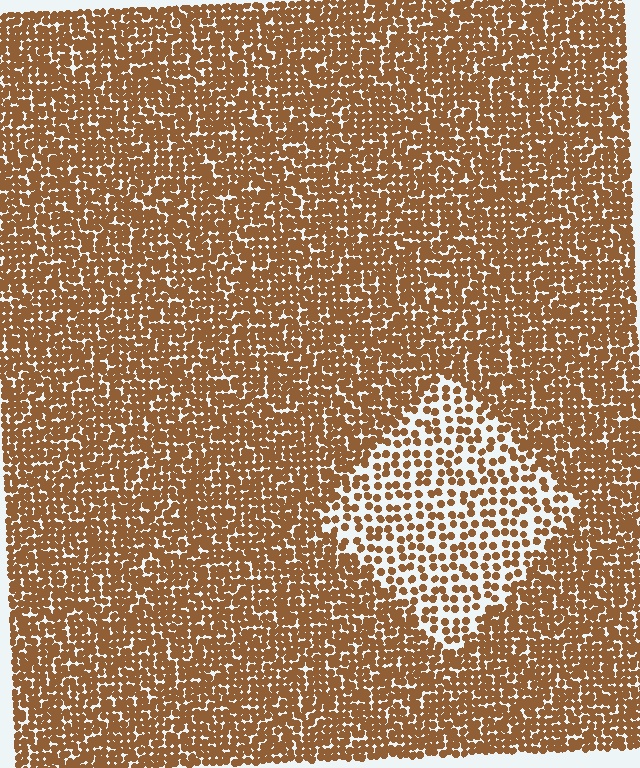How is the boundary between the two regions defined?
The boundary is defined by a change in element density (approximately 2.1x ratio). All elements are the same color, size, and shape.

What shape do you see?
I see a diamond.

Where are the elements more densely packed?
The elements are more densely packed outside the diamond boundary.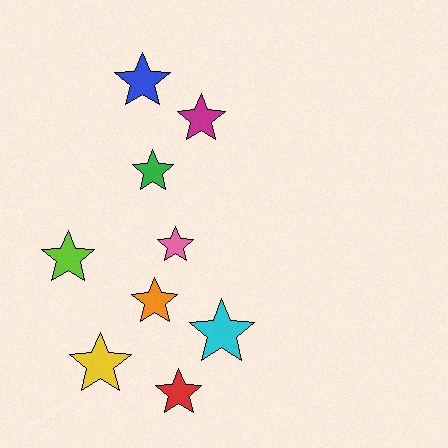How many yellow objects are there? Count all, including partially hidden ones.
There is 1 yellow object.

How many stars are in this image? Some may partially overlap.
There are 9 stars.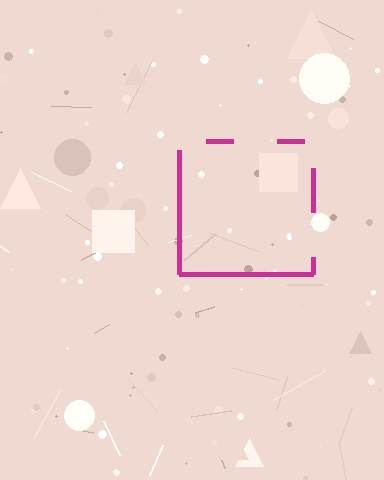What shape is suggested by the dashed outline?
The dashed outline suggests a square.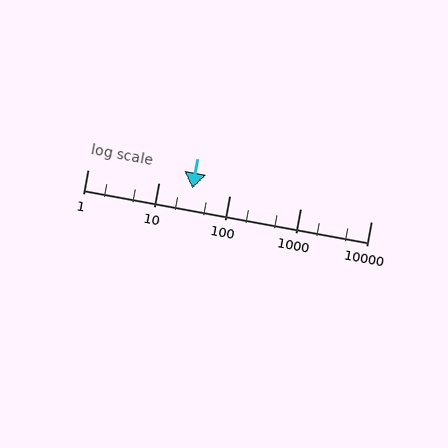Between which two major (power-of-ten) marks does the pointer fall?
The pointer is between 10 and 100.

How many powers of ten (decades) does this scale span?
The scale spans 4 decades, from 1 to 10000.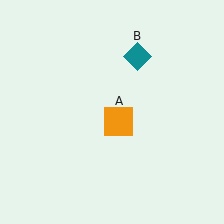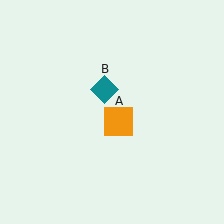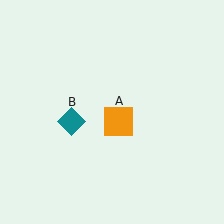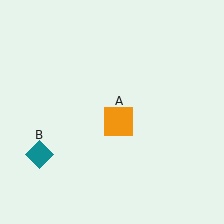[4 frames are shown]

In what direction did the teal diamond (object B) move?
The teal diamond (object B) moved down and to the left.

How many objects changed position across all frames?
1 object changed position: teal diamond (object B).